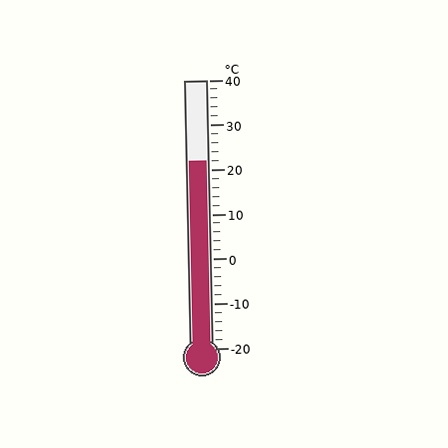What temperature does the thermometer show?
The thermometer shows approximately 22°C.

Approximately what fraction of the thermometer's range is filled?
The thermometer is filled to approximately 70% of its range.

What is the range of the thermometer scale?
The thermometer scale ranges from -20°C to 40°C.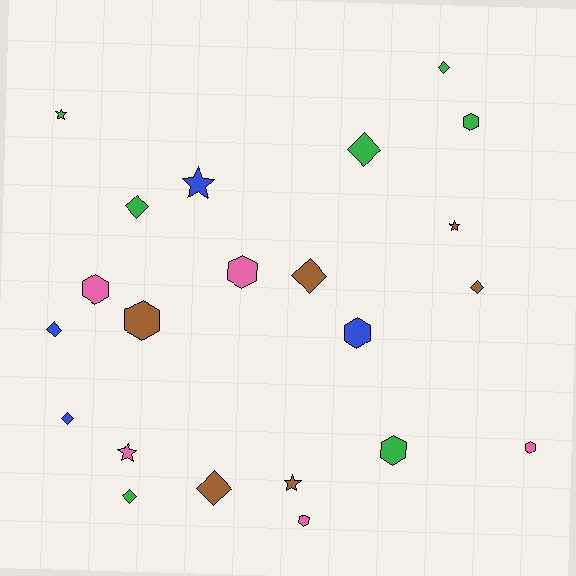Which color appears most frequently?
Green, with 7 objects.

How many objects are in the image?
There are 22 objects.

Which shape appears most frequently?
Diamond, with 9 objects.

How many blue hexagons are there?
There is 1 blue hexagon.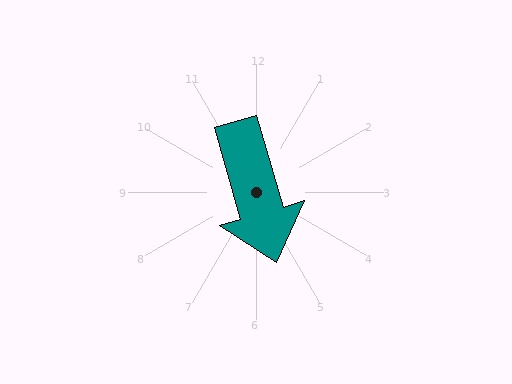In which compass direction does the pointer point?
South.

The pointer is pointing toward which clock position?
Roughly 5 o'clock.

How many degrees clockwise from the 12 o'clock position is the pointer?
Approximately 164 degrees.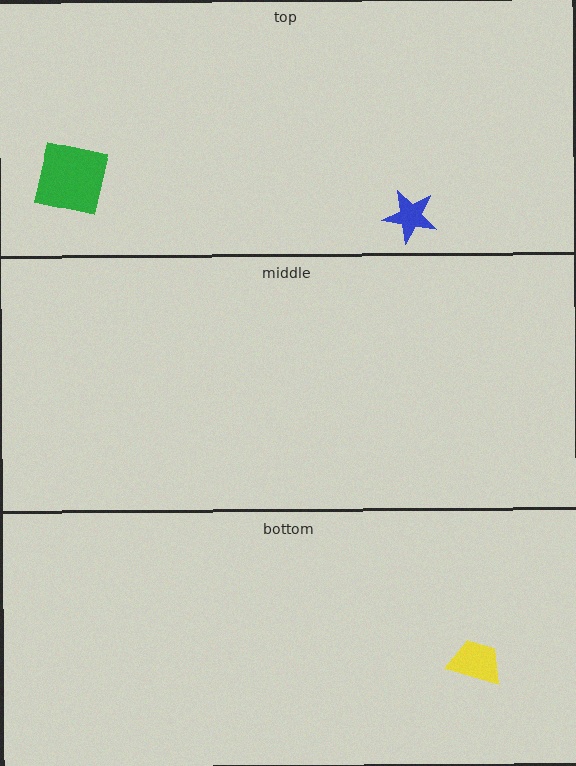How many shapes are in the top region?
2.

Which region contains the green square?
The top region.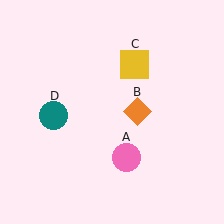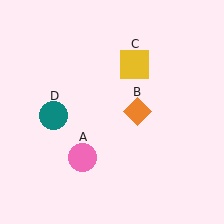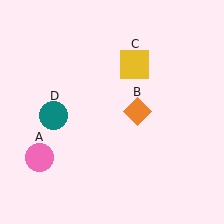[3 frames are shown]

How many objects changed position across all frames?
1 object changed position: pink circle (object A).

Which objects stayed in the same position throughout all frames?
Orange diamond (object B) and yellow square (object C) and teal circle (object D) remained stationary.